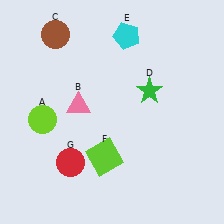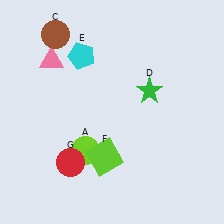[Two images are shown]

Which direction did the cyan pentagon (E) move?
The cyan pentagon (E) moved left.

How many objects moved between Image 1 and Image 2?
3 objects moved between the two images.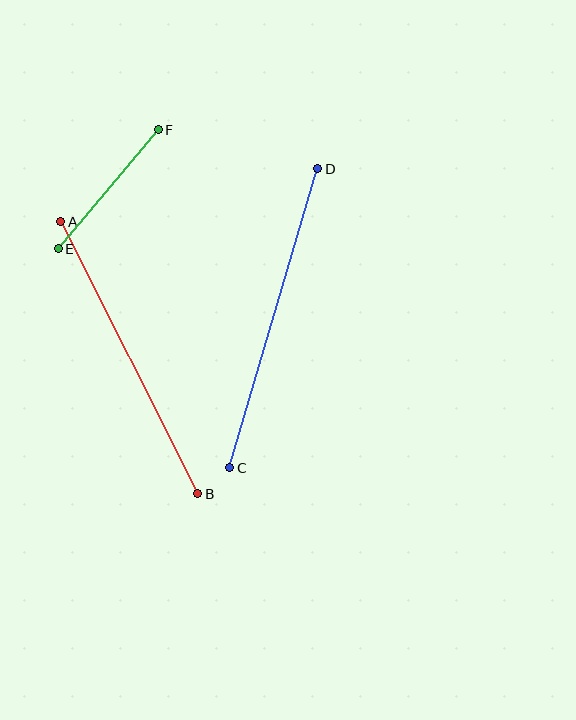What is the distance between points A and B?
The distance is approximately 304 pixels.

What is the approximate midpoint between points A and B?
The midpoint is at approximately (129, 358) pixels.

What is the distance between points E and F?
The distance is approximately 155 pixels.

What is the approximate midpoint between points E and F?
The midpoint is at approximately (108, 189) pixels.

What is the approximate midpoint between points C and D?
The midpoint is at approximately (274, 318) pixels.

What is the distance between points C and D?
The distance is approximately 312 pixels.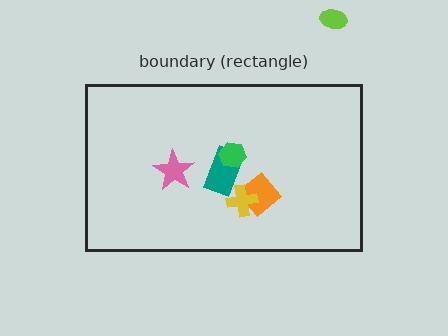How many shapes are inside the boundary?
5 inside, 1 outside.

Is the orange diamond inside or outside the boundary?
Inside.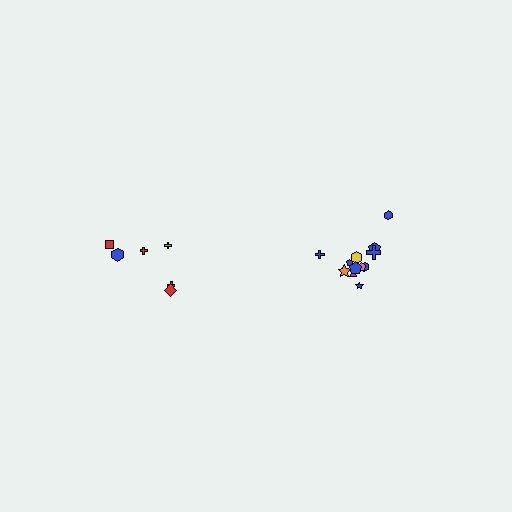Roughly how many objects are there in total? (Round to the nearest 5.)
Roughly 20 objects in total.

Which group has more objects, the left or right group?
The right group.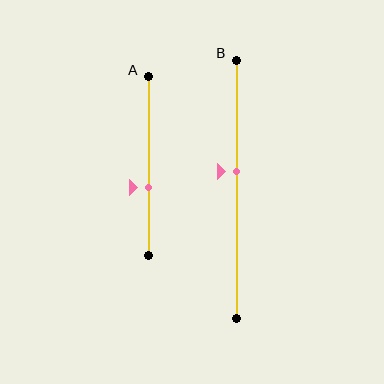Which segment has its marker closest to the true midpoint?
Segment B has its marker closest to the true midpoint.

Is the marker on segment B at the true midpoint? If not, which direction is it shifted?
No, the marker on segment B is shifted upward by about 7% of the segment length.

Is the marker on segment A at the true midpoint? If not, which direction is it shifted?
No, the marker on segment A is shifted downward by about 12% of the segment length.